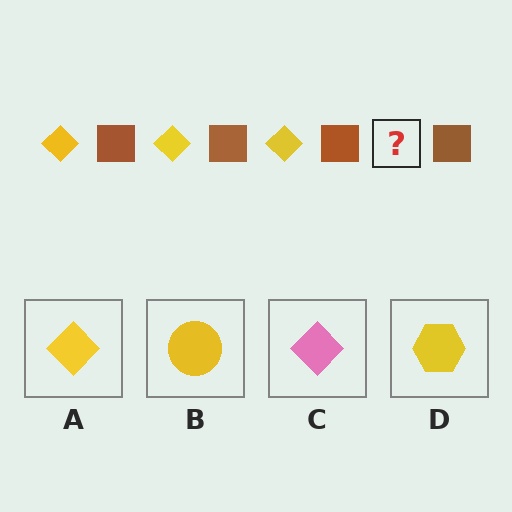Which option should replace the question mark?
Option A.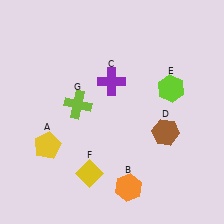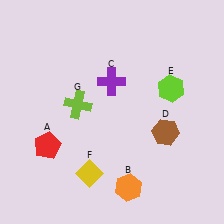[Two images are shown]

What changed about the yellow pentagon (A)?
In Image 1, A is yellow. In Image 2, it changed to red.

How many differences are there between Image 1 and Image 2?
There is 1 difference between the two images.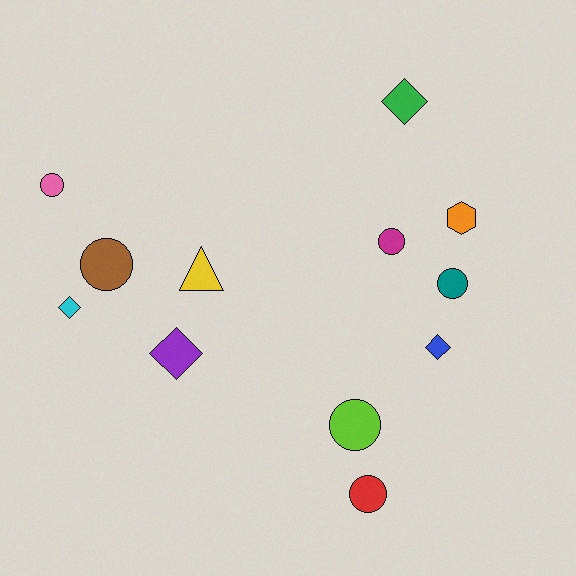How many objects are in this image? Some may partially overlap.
There are 12 objects.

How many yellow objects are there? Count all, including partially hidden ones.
There is 1 yellow object.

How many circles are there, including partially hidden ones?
There are 6 circles.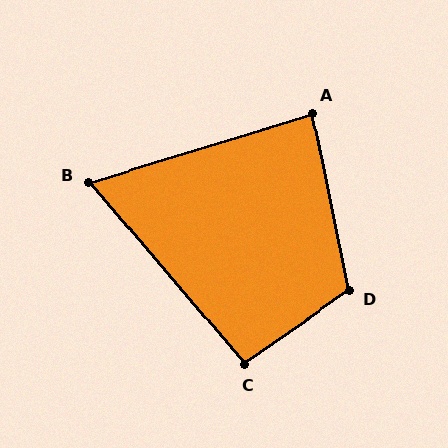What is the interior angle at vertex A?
Approximately 85 degrees (acute).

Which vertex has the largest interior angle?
D, at approximately 113 degrees.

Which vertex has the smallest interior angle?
B, at approximately 67 degrees.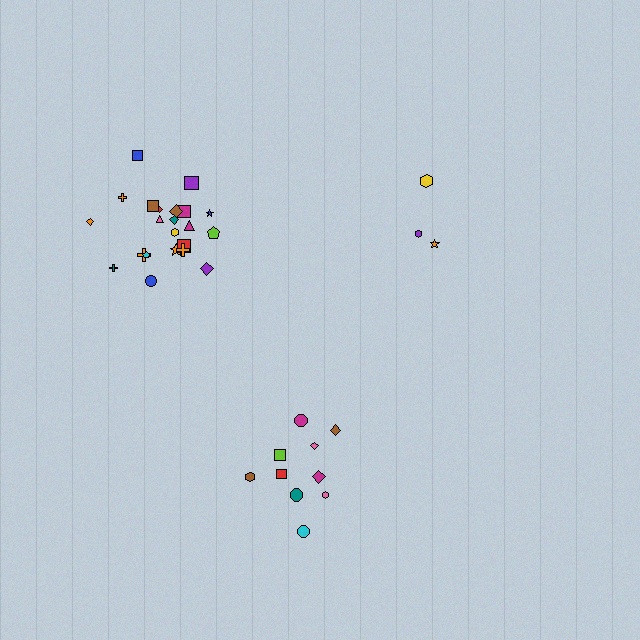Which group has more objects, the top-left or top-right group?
The top-left group.